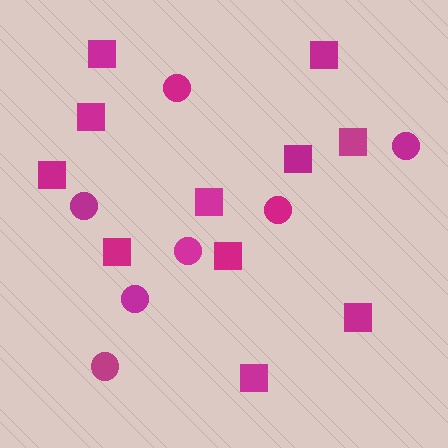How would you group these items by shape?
There are 2 groups: one group of squares (11) and one group of circles (7).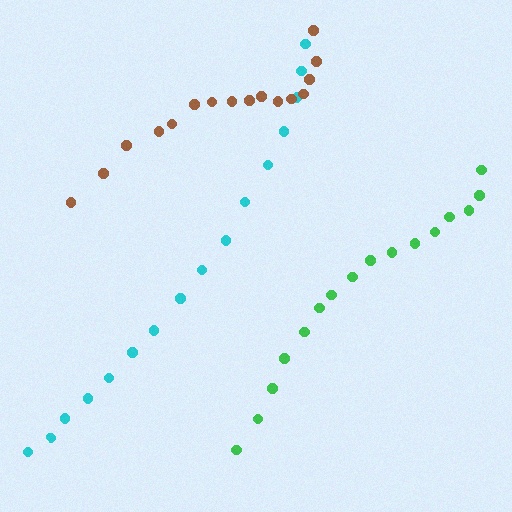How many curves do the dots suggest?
There are 3 distinct paths.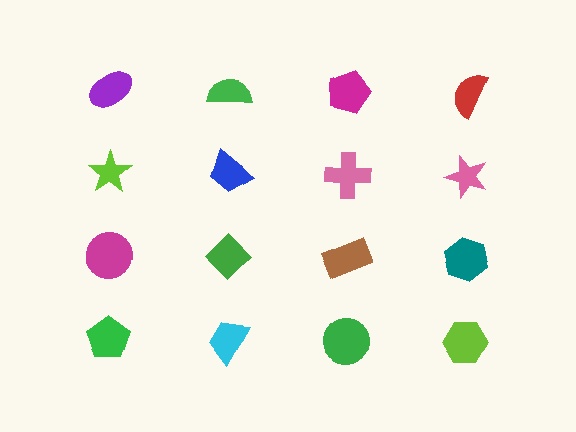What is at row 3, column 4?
A teal hexagon.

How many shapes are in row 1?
4 shapes.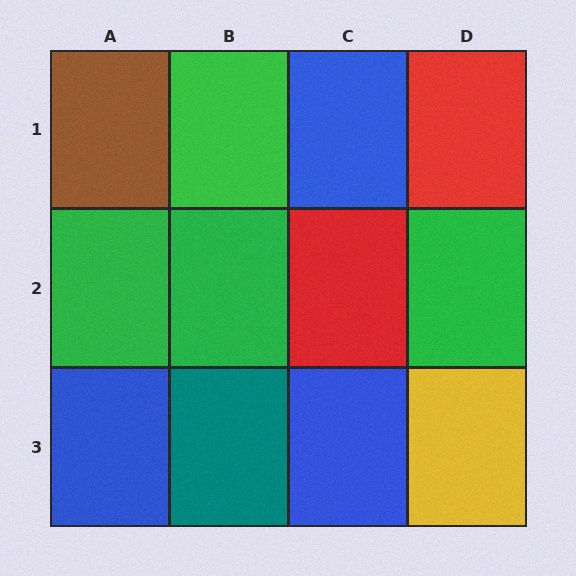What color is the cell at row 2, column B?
Green.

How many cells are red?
2 cells are red.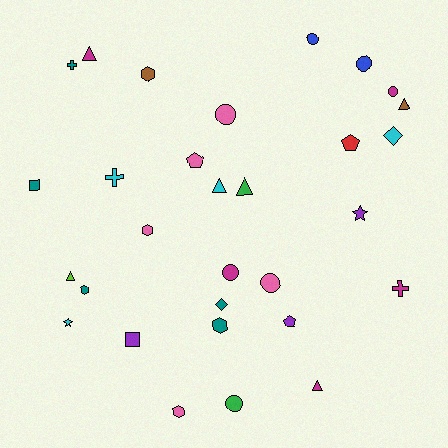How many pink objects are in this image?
There are 5 pink objects.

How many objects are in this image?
There are 30 objects.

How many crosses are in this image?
There are 3 crosses.